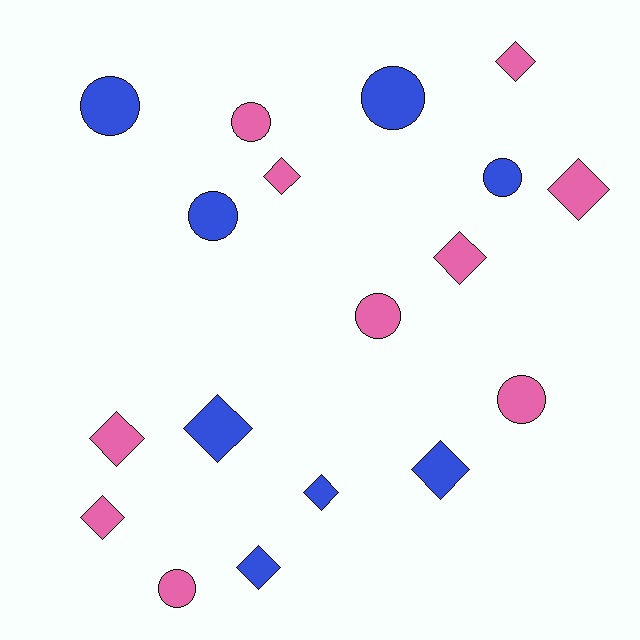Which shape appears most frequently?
Diamond, with 10 objects.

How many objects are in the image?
There are 18 objects.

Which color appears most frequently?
Pink, with 10 objects.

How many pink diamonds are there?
There are 6 pink diamonds.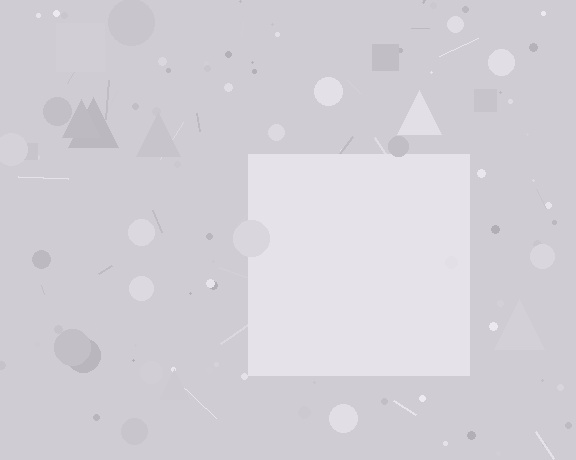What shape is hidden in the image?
A square is hidden in the image.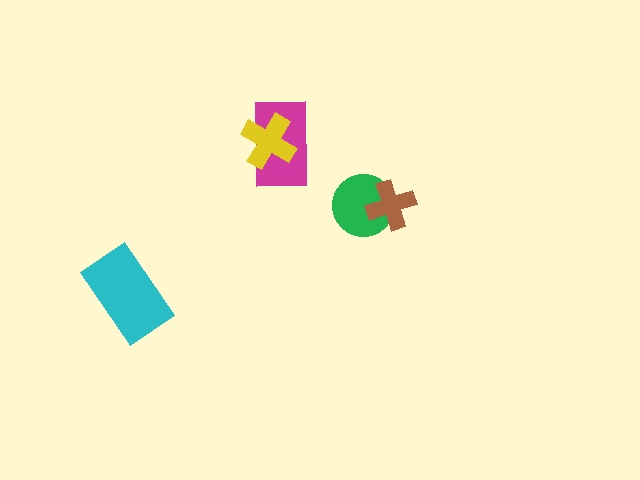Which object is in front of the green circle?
The brown cross is in front of the green circle.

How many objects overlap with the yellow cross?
1 object overlaps with the yellow cross.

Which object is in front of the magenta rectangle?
The yellow cross is in front of the magenta rectangle.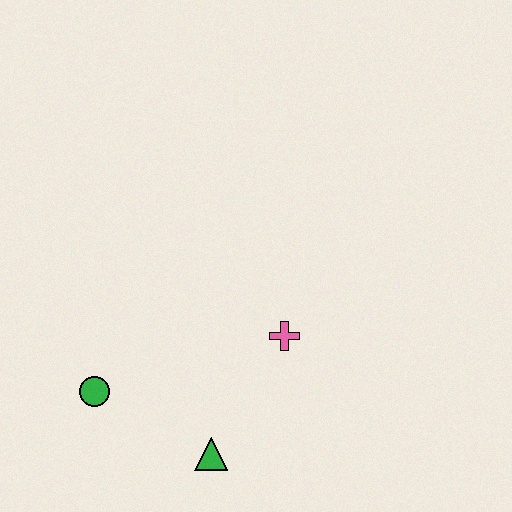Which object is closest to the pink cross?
The green triangle is closest to the pink cross.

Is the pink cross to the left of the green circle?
No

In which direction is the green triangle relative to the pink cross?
The green triangle is below the pink cross.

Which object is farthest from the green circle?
The pink cross is farthest from the green circle.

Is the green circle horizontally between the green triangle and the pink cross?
No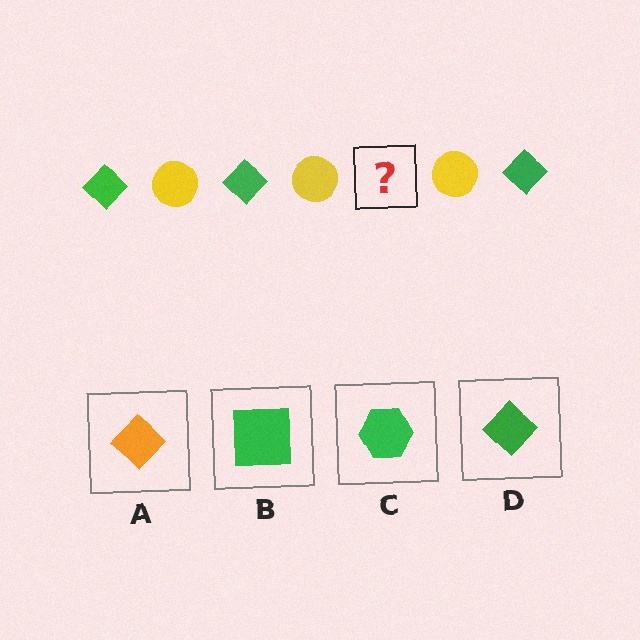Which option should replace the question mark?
Option D.